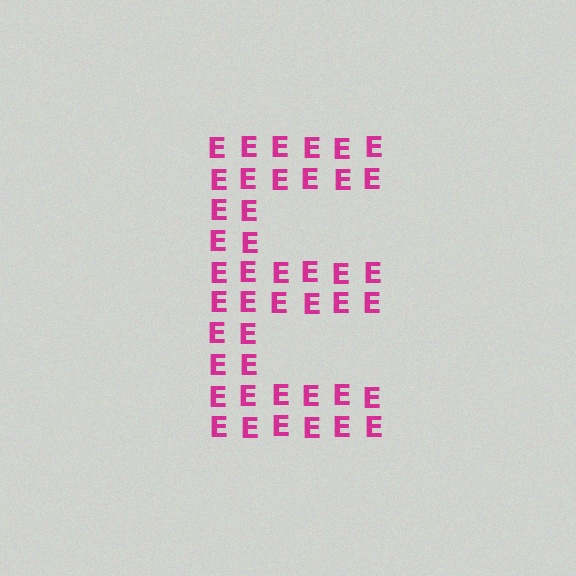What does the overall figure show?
The overall figure shows the letter E.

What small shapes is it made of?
It is made of small letter E's.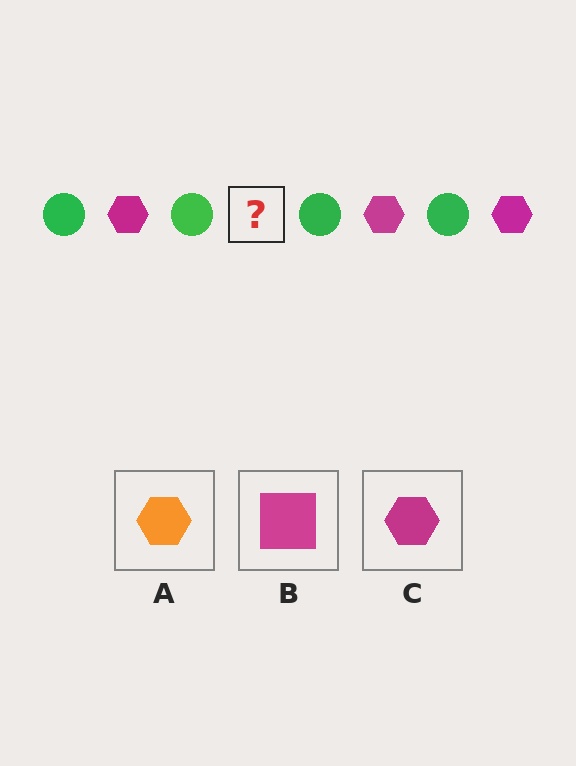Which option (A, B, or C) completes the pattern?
C.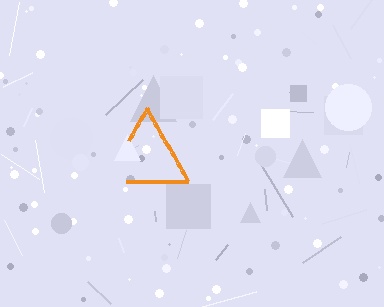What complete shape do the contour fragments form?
The contour fragments form a triangle.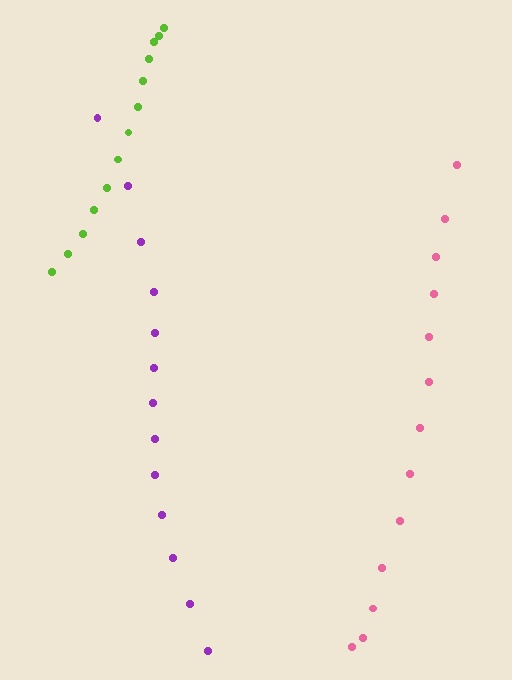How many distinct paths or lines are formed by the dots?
There are 3 distinct paths.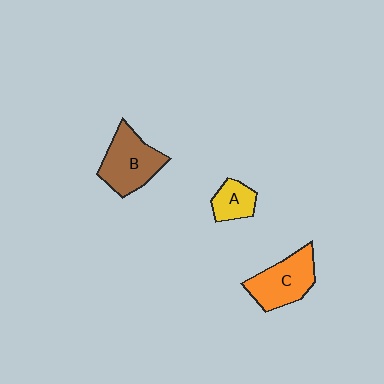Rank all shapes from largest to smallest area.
From largest to smallest: B (brown), C (orange), A (yellow).